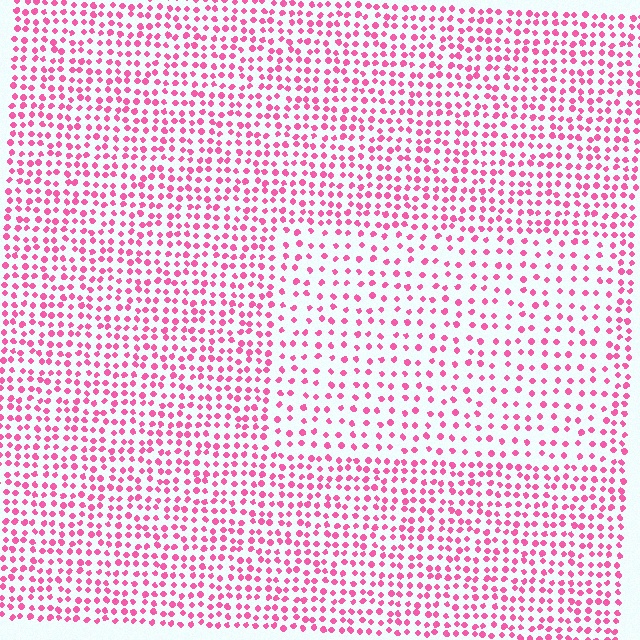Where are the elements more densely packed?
The elements are more densely packed outside the rectangle boundary.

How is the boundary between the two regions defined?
The boundary is defined by a change in element density (approximately 1.8x ratio). All elements are the same color, size, and shape.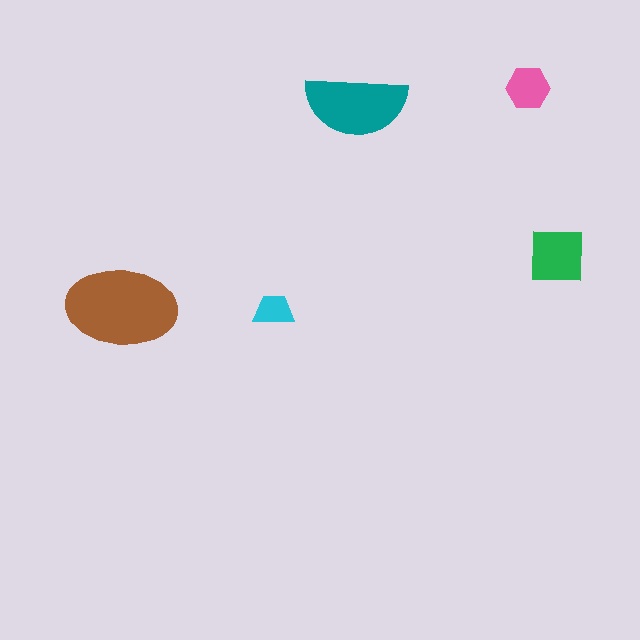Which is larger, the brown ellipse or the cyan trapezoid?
The brown ellipse.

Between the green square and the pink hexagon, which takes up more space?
The green square.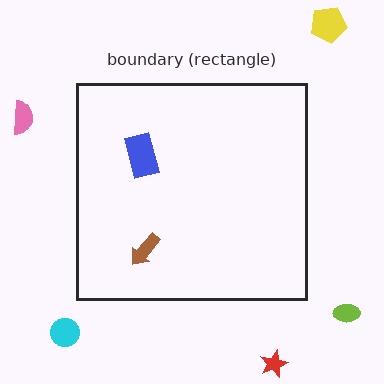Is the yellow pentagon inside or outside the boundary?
Outside.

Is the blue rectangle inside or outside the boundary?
Inside.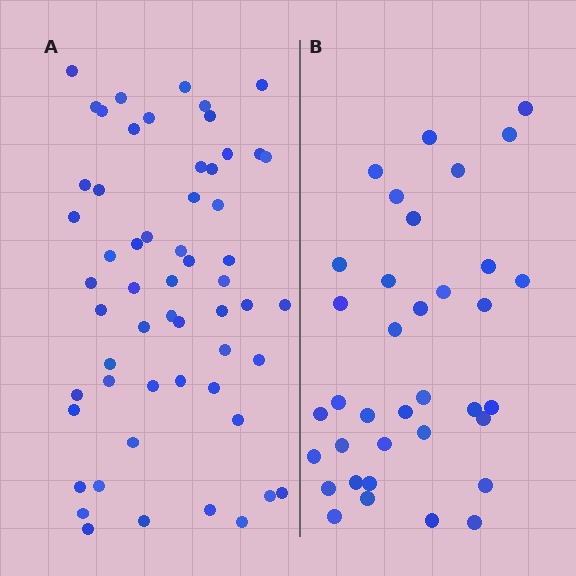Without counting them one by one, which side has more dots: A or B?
Region A (the left region) has more dots.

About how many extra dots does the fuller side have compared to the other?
Region A has approximately 20 more dots than region B.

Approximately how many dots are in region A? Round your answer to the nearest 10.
About 60 dots. (The exact count is 57, which rounds to 60.)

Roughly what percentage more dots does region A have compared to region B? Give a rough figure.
About 60% more.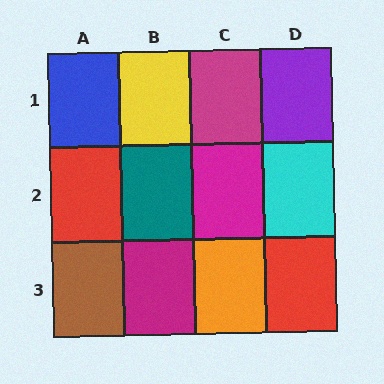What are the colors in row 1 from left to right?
Blue, yellow, magenta, purple.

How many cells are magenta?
3 cells are magenta.